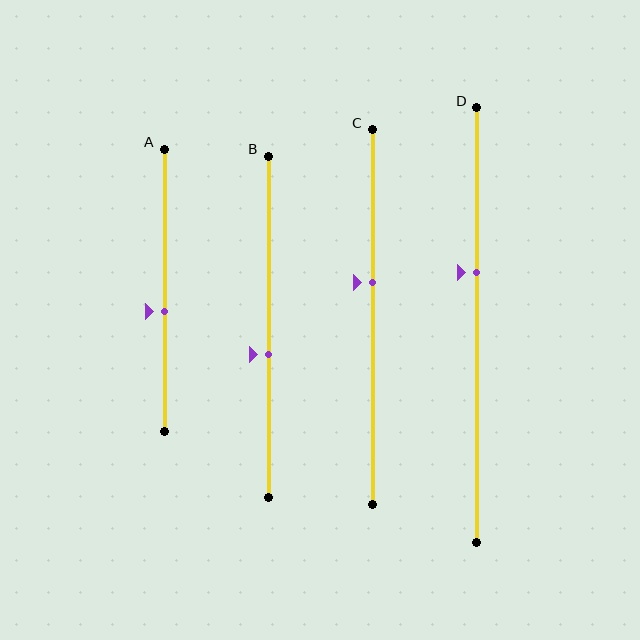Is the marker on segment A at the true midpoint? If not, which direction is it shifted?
No, the marker on segment A is shifted downward by about 8% of the segment length.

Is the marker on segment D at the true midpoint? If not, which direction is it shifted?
No, the marker on segment D is shifted upward by about 12% of the segment length.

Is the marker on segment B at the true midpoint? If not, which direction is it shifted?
No, the marker on segment B is shifted downward by about 8% of the segment length.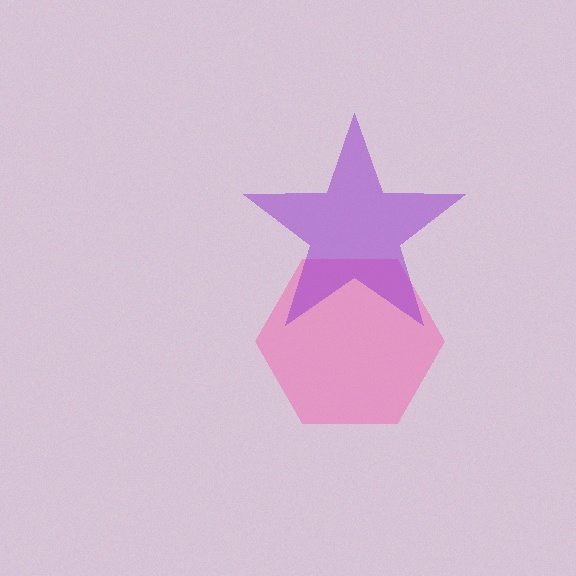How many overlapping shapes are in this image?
There are 2 overlapping shapes in the image.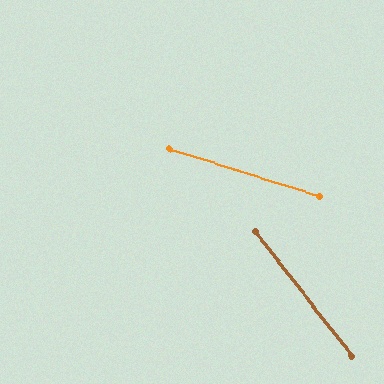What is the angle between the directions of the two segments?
Approximately 35 degrees.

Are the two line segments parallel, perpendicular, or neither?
Neither parallel nor perpendicular — they differ by about 35°.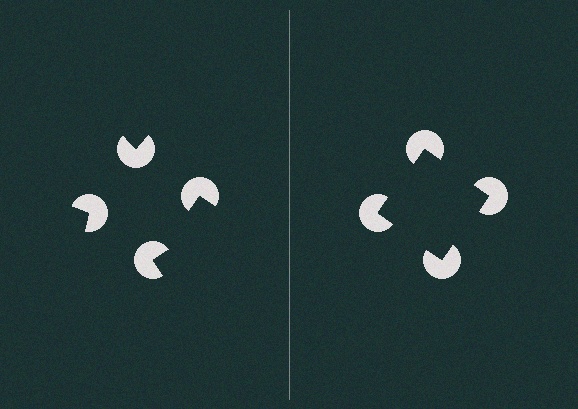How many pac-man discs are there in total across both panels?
8 — 4 on each side.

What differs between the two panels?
The pac-man discs are positioned identically on both sides; only the wedge orientations differ. On the right they align to a square; on the left they are misaligned.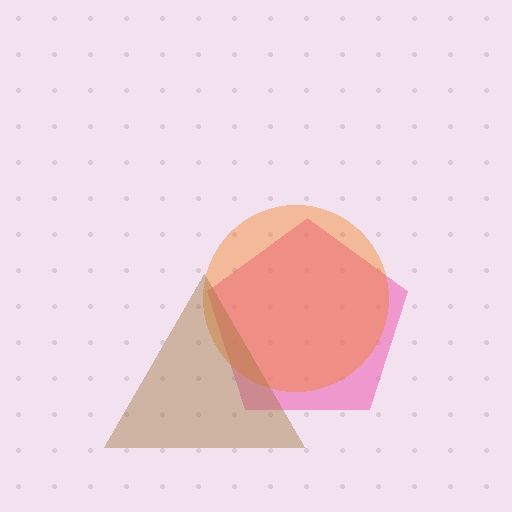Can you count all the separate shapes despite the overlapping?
Yes, there are 3 separate shapes.